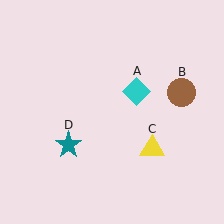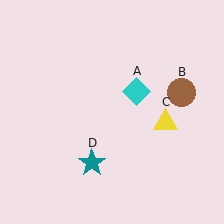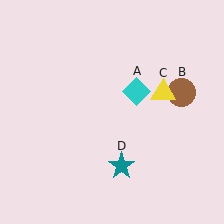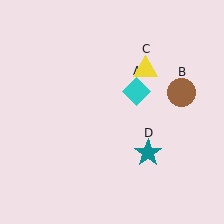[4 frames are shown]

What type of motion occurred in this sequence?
The yellow triangle (object C), teal star (object D) rotated counterclockwise around the center of the scene.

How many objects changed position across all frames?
2 objects changed position: yellow triangle (object C), teal star (object D).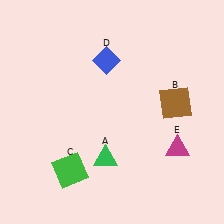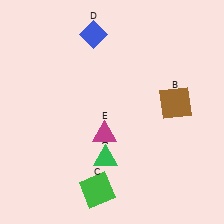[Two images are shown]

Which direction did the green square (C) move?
The green square (C) moved right.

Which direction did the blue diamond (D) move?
The blue diamond (D) moved up.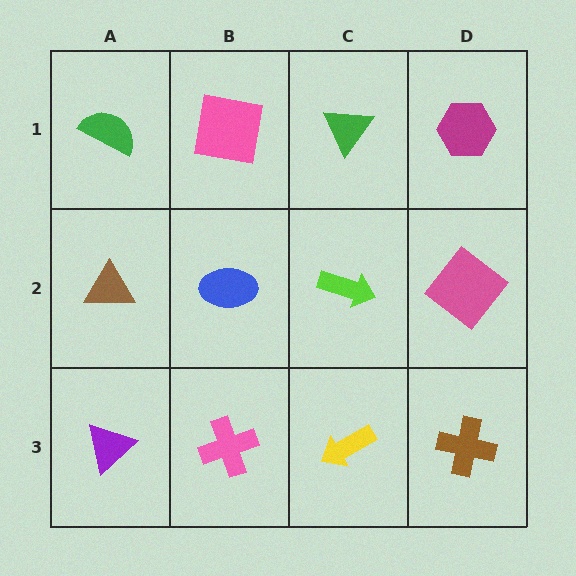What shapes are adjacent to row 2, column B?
A pink square (row 1, column B), a pink cross (row 3, column B), a brown triangle (row 2, column A), a lime arrow (row 2, column C).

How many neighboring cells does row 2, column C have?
4.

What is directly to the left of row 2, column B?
A brown triangle.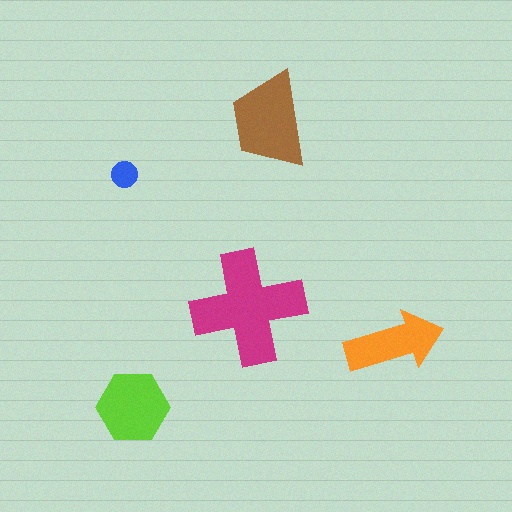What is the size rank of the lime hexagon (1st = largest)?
3rd.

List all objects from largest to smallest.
The magenta cross, the brown trapezoid, the lime hexagon, the orange arrow, the blue circle.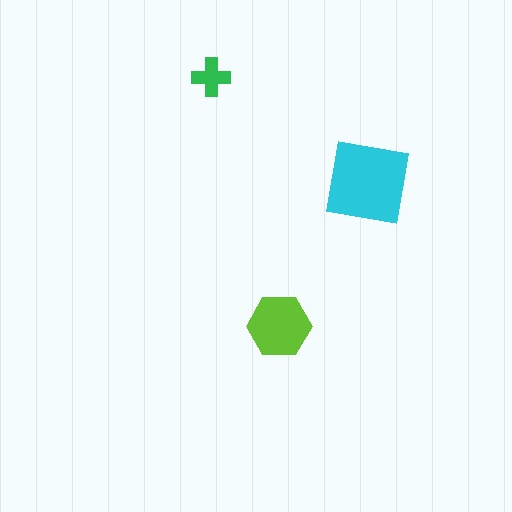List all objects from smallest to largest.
The green cross, the lime hexagon, the cyan square.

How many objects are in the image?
There are 3 objects in the image.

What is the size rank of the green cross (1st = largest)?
3rd.